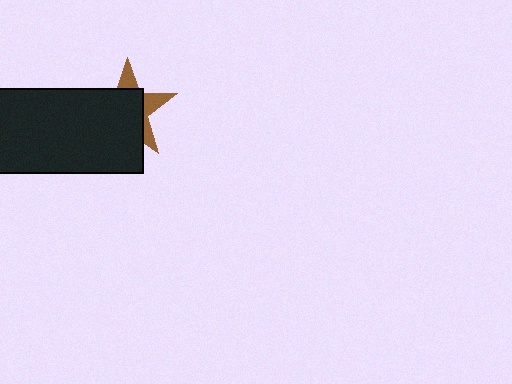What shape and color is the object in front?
The object in front is a black rectangle.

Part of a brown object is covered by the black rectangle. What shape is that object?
It is a star.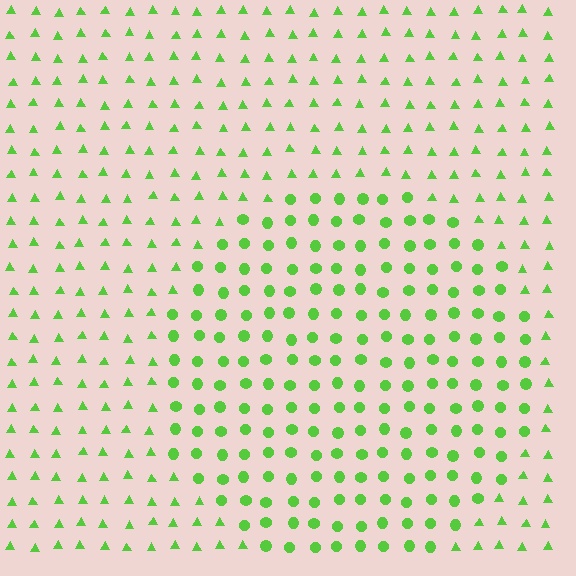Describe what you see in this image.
The image is filled with small lime elements arranged in a uniform grid. A circle-shaped region contains circles, while the surrounding area contains triangles. The boundary is defined purely by the change in element shape.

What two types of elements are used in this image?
The image uses circles inside the circle region and triangles outside it.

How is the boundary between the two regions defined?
The boundary is defined by a change in element shape: circles inside vs. triangles outside. All elements share the same color and spacing.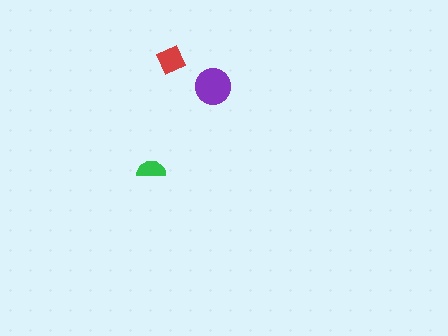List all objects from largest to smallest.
The purple circle, the red diamond, the green semicircle.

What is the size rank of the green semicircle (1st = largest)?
3rd.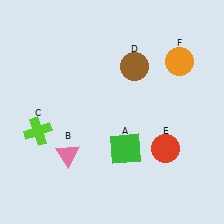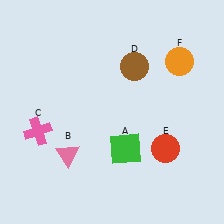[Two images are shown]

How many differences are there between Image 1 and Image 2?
There is 1 difference between the two images.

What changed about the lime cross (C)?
In Image 1, C is lime. In Image 2, it changed to pink.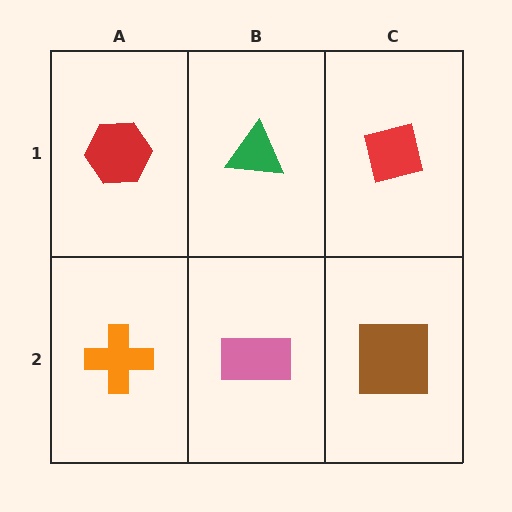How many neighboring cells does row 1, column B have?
3.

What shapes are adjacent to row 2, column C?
A red square (row 1, column C), a pink rectangle (row 2, column B).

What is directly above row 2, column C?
A red square.